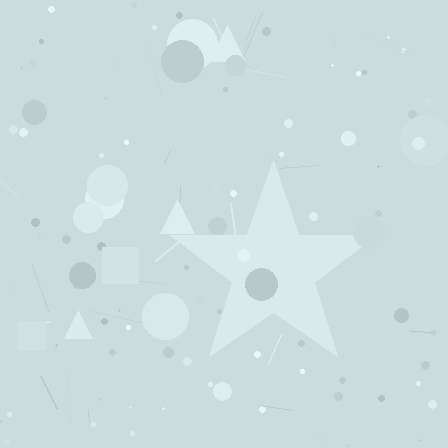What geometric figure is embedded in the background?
A star is embedded in the background.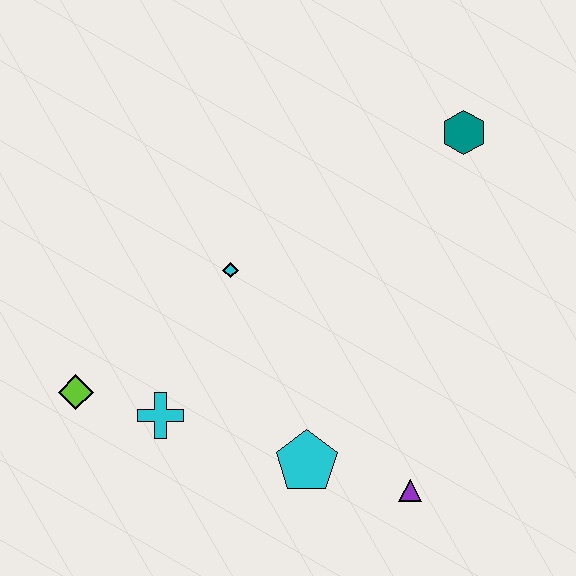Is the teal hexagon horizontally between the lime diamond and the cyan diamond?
No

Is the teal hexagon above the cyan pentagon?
Yes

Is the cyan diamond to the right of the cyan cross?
Yes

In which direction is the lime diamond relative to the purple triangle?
The lime diamond is to the left of the purple triangle.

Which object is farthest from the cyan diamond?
The purple triangle is farthest from the cyan diamond.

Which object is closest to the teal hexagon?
The cyan diamond is closest to the teal hexagon.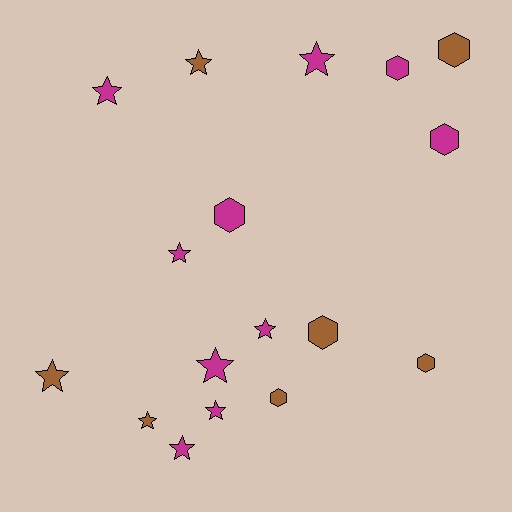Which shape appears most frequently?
Star, with 10 objects.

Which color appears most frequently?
Magenta, with 10 objects.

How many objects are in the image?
There are 17 objects.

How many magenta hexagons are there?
There are 3 magenta hexagons.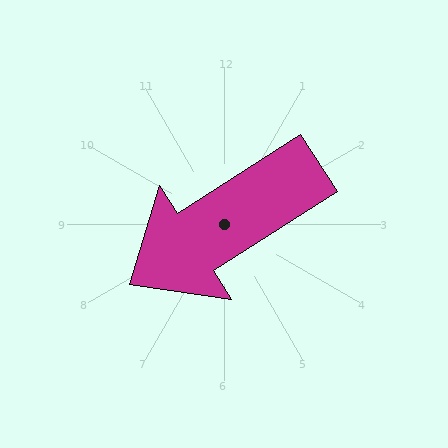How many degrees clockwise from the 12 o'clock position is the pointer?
Approximately 237 degrees.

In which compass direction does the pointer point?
Southwest.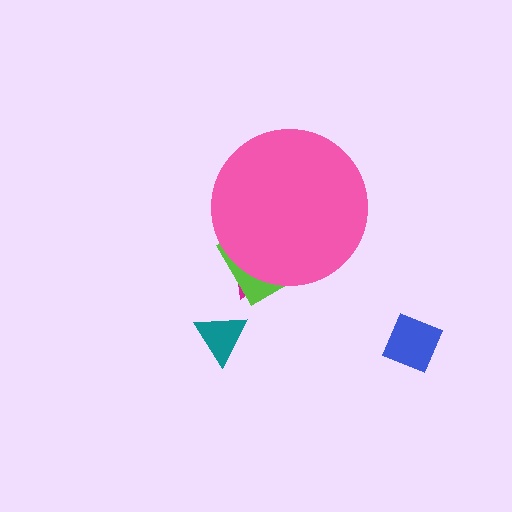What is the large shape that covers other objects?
A pink circle.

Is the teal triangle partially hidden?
No, the teal triangle is fully visible.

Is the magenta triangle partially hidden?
Yes, the magenta triangle is partially hidden behind the pink circle.